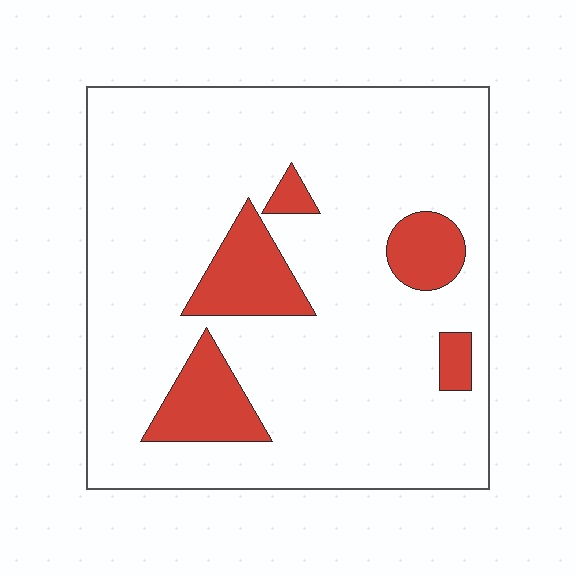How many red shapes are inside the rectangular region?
5.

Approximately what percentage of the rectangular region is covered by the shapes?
Approximately 15%.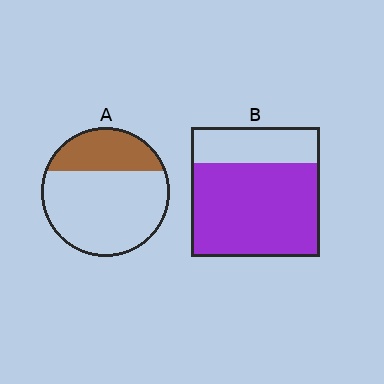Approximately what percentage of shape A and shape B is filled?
A is approximately 30% and B is approximately 70%.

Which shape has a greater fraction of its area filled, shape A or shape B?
Shape B.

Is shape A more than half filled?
No.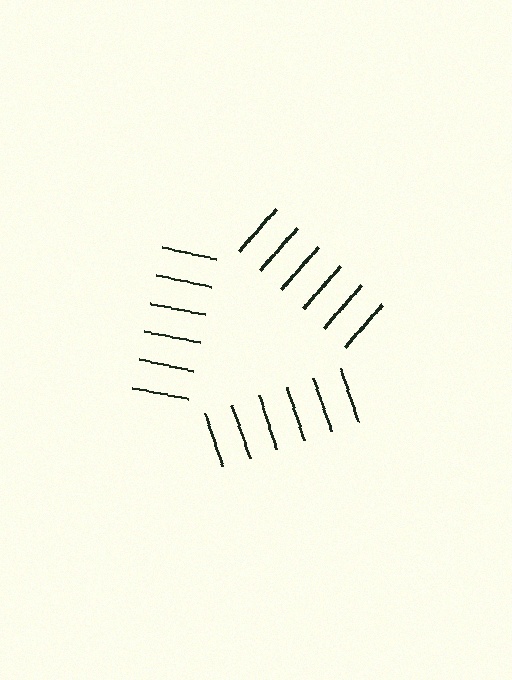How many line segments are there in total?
18 — 6 along each of the 3 edges.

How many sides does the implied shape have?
3 sides — the line-ends trace a triangle.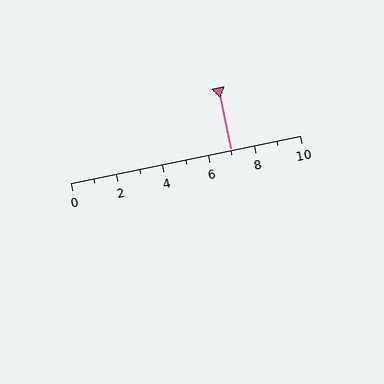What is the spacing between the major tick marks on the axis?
The major ticks are spaced 2 apart.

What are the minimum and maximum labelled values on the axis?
The axis runs from 0 to 10.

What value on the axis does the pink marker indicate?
The marker indicates approximately 7.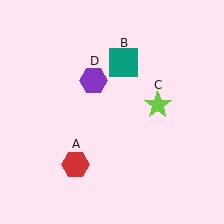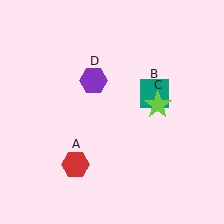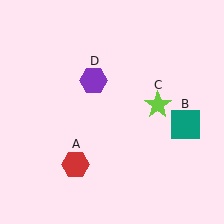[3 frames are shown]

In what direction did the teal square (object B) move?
The teal square (object B) moved down and to the right.